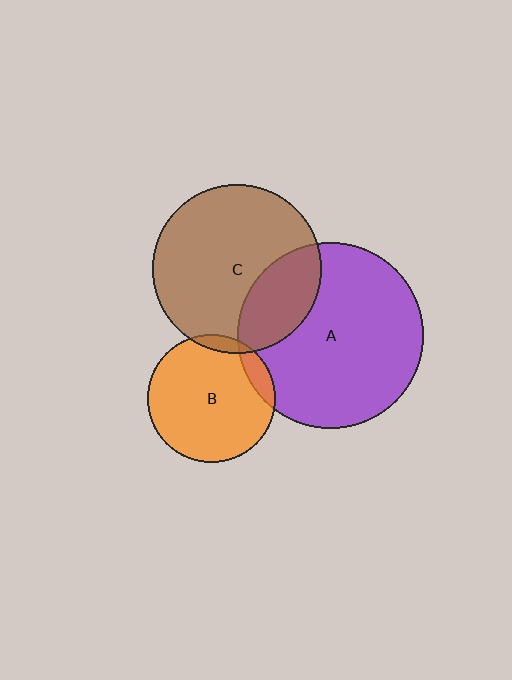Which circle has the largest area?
Circle A (purple).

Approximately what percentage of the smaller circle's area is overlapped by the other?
Approximately 25%.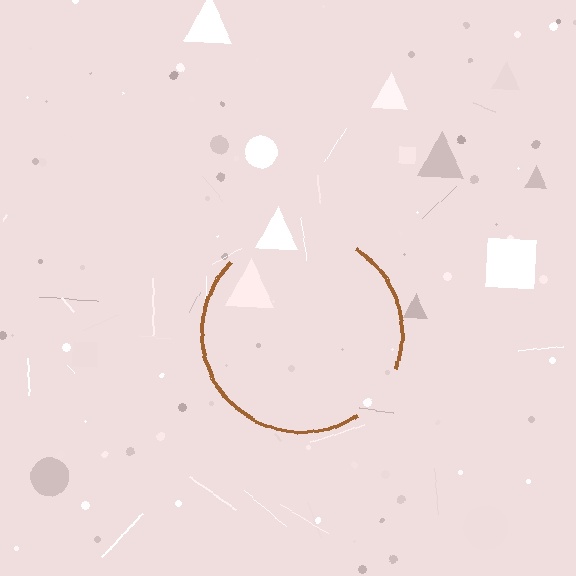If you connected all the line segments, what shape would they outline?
They would outline a circle.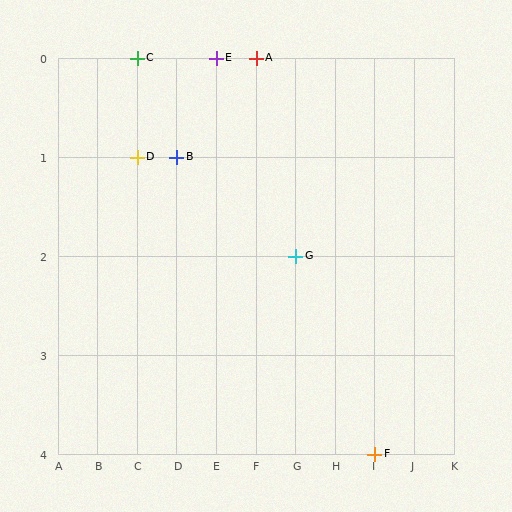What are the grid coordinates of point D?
Point D is at grid coordinates (C, 1).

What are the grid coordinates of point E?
Point E is at grid coordinates (E, 0).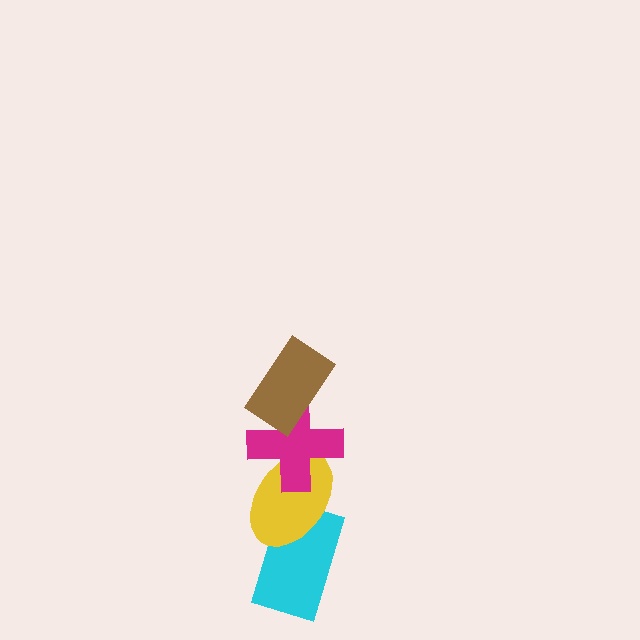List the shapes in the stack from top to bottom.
From top to bottom: the brown rectangle, the magenta cross, the yellow ellipse, the cyan rectangle.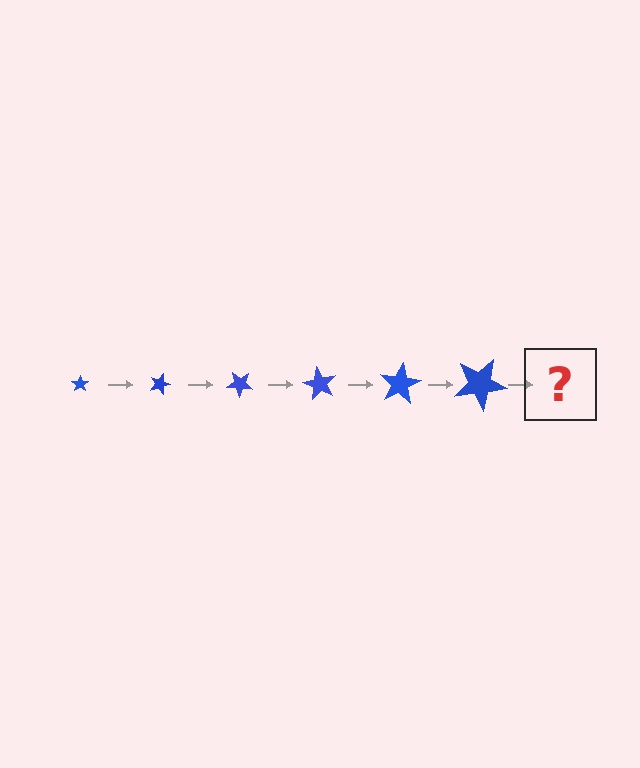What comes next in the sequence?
The next element should be a star, larger than the previous one and rotated 120 degrees from the start.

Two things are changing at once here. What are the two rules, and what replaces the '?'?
The two rules are that the star grows larger each step and it rotates 20 degrees each step. The '?' should be a star, larger than the previous one and rotated 120 degrees from the start.